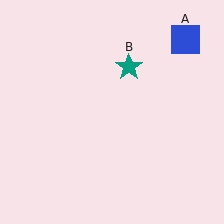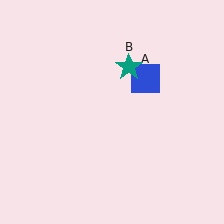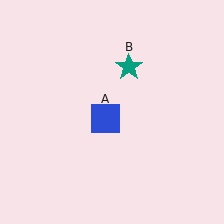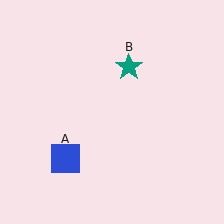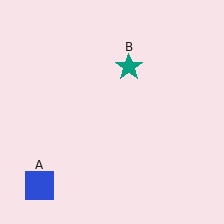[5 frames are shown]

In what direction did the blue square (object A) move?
The blue square (object A) moved down and to the left.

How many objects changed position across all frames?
1 object changed position: blue square (object A).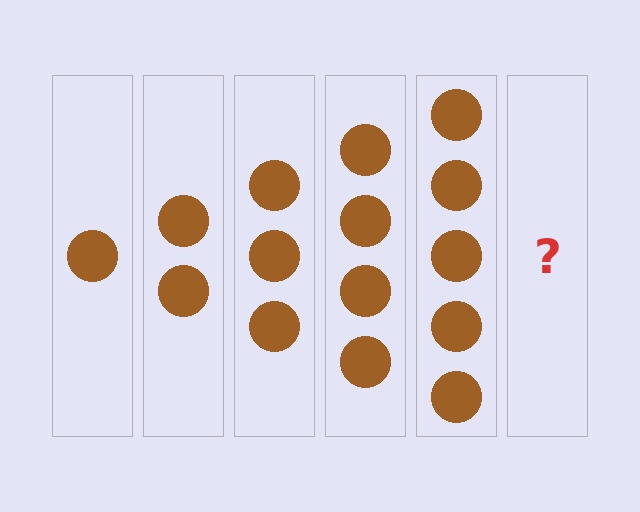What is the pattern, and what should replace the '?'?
The pattern is that each step adds one more circle. The '?' should be 6 circles.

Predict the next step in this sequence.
The next step is 6 circles.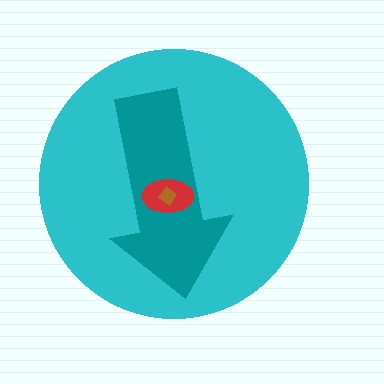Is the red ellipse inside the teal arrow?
Yes.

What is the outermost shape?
The cyan circle.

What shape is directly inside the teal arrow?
The red ellipse.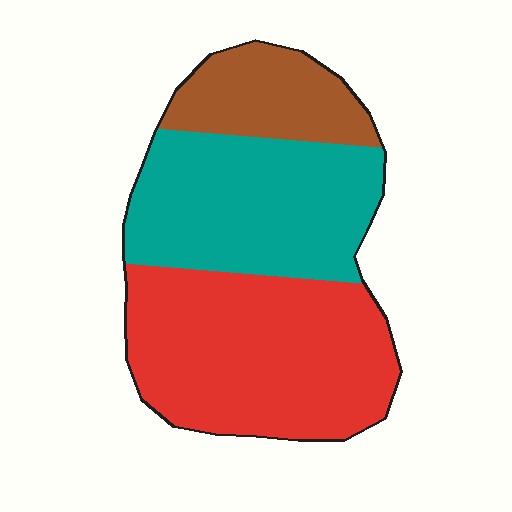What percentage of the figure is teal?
Teal takes up about three eighths (3/8) of the figure.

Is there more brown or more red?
Red.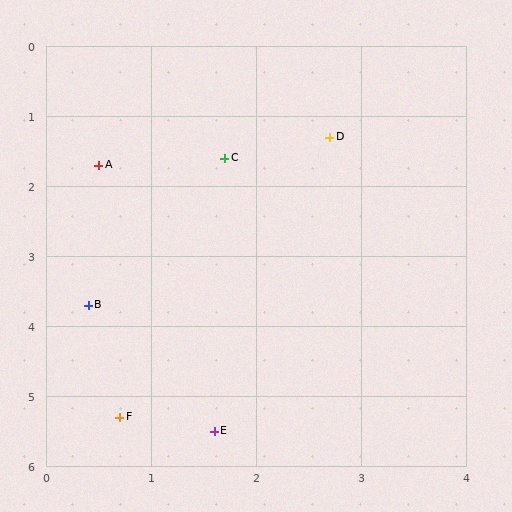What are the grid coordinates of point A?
Point A is at approximately (0.5, 1.7).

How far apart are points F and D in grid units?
Points F and D are about 4.5 grid units apart.